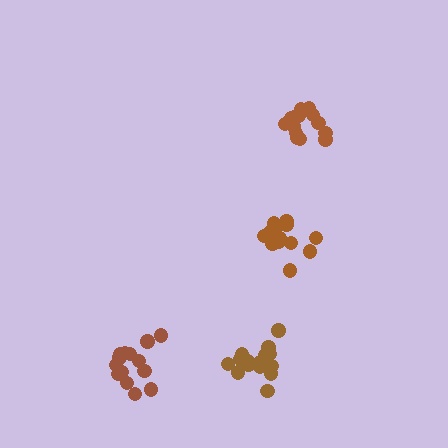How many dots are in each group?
Group 1: 15 dots, Group 2: 14 dots, Group 3: 14 dots, Group 4: 14 dots (57 total).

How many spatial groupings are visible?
There are 4 spatial groupings.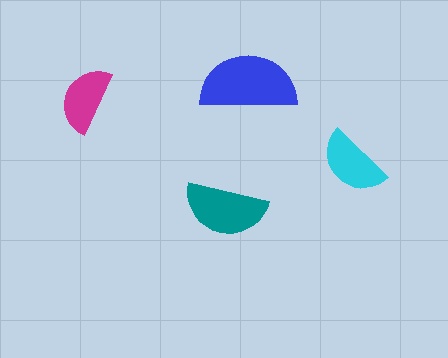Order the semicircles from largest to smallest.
the blue one, the teal one, the cyan one, the magenta one.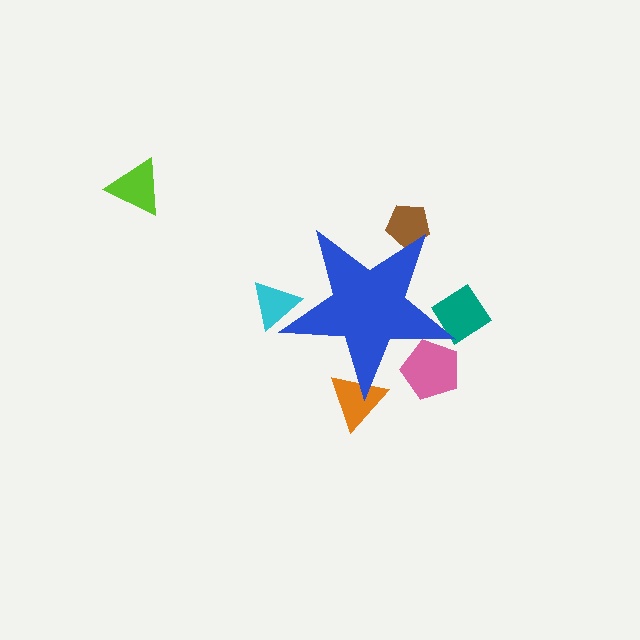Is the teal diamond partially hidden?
Yes, the teal diamond is partially hidden behind the blue star.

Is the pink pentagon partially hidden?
Yes, the pink pentagon is partially hidden behind the blue star.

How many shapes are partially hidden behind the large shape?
5 shapes are partially hidden.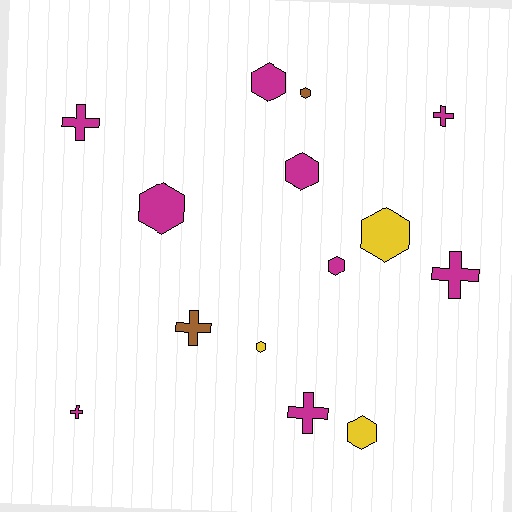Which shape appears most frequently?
Hexagon, with 8 objects.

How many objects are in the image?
There are 14 objects.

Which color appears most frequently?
Magenta, with 9 objects.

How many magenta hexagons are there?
There are 4 magenta hexagons.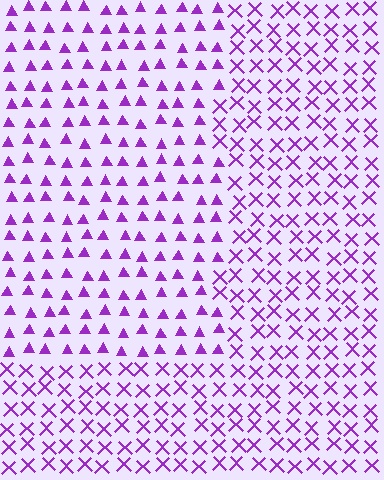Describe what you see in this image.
The image is filled with small purple elements arranged in a uniform grid. A rectangle-shaped region contains triangles, while the surrounding area contains X marks. The boundary is defined purely by the change in element shape.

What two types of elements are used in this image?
The image uses triangles inside the rectangle region and X marks outside it.